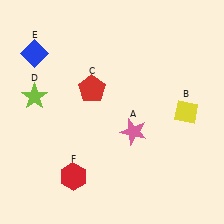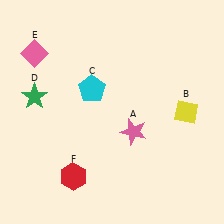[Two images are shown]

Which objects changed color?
C changed from red to cyan. D changed from lime to green. E changed from blue to pink.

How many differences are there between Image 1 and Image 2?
There are 3 differences between the two images.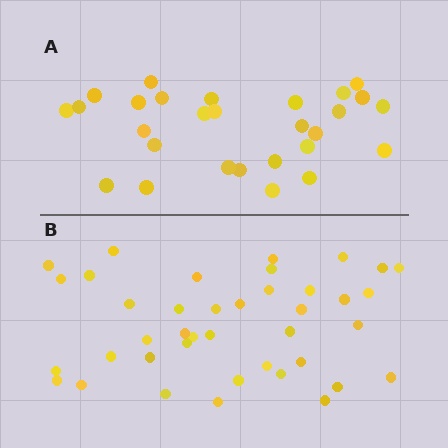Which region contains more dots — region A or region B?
Region B (the bottom region) has more dots.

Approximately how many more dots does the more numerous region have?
Region B has roughly 12 or so more dots than region A.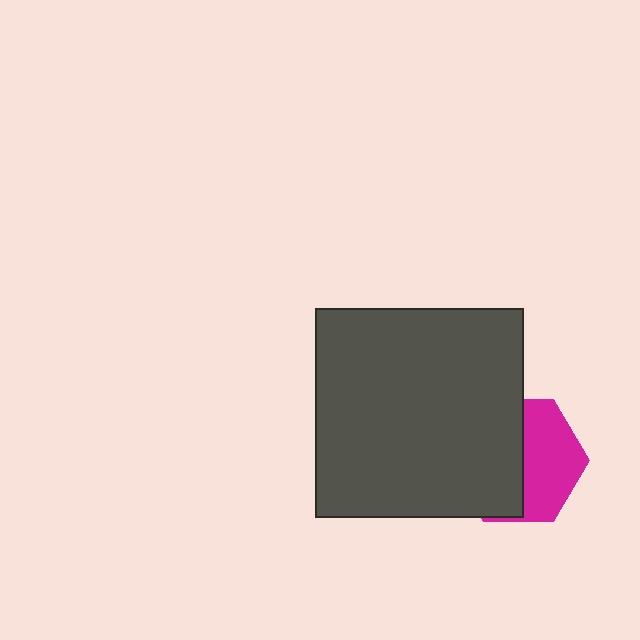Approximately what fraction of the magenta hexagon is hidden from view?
Roughly 53% of the magenta hexagon is hidden behind the dark gray square.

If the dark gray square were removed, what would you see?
You would see the complete magenta hexagon.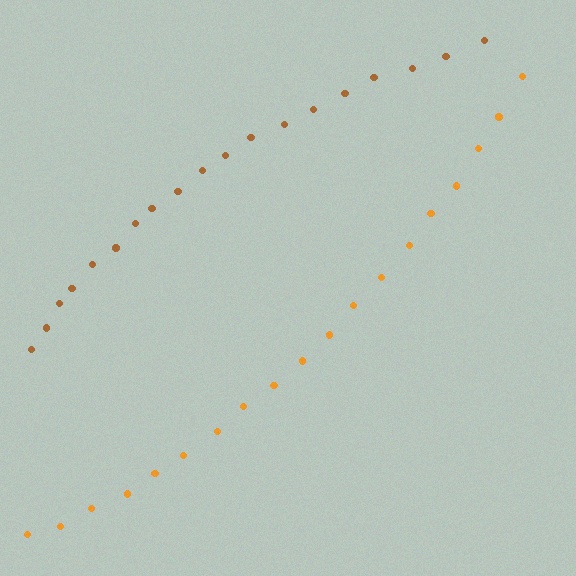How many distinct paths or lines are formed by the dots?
There are 2 distinct paths.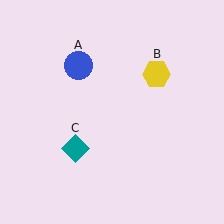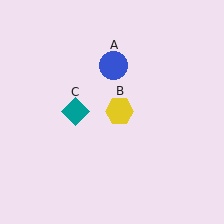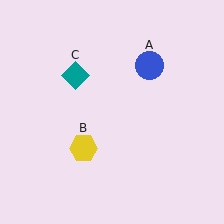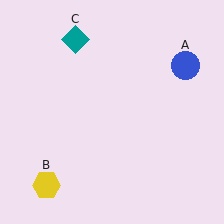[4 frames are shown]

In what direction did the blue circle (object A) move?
The blue circle (object A) moved right.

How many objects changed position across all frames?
3 objects changed position: blue circle (object A), yellow hexagon (object B), teal diamond (object C).